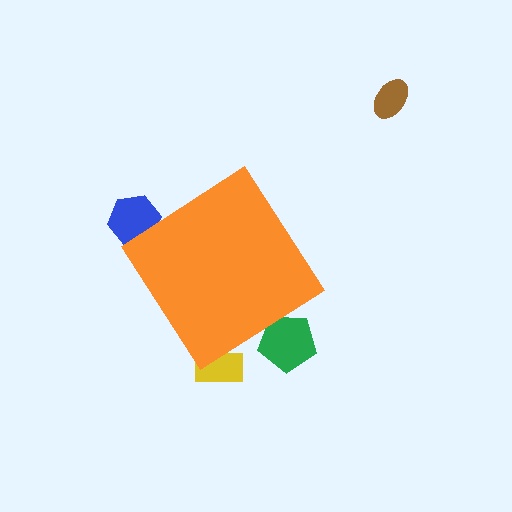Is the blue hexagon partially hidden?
Yes, the blue hexagon is partially hidden behind the orange diamond.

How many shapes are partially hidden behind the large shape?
3 shapes are partially hidden.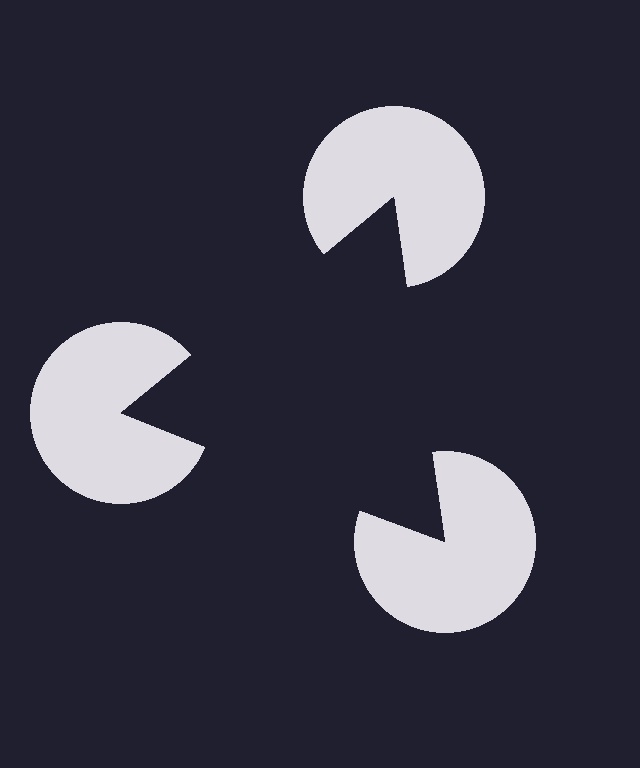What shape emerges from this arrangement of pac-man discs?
An illusory triangle — its edges are inferred from the aligned wedge cuts in the pac-man discs, not physically drawn.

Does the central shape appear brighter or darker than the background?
It typically appears slightly darker than the background, even though no actual brightness change is drawn.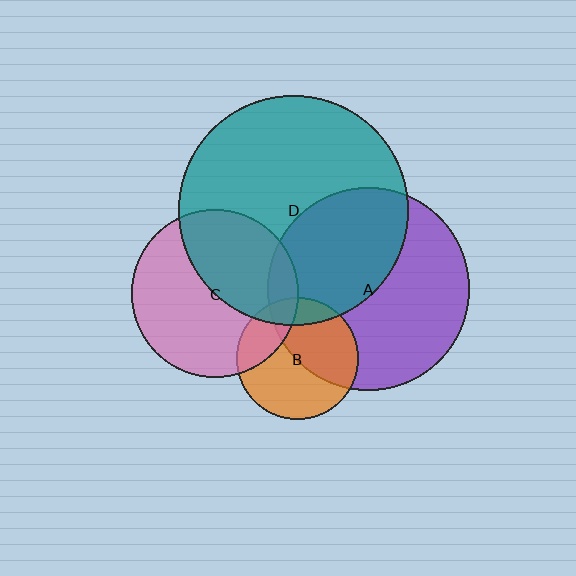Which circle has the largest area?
Circle D (teal).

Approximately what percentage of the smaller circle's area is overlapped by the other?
Approximately 45%.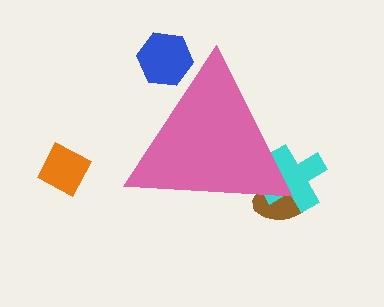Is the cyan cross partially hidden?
Yes, the cyan cross is partially hidden behind the pink triangle.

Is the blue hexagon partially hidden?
Yes, the blue hexagon is partially hidden behind the pink triangle.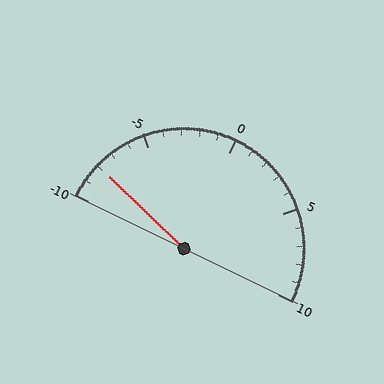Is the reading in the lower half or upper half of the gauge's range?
The reading is in the lower half of the range (-10 to 10).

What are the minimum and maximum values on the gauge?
The gauge ranges from -10 to 10.